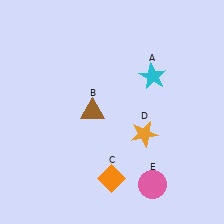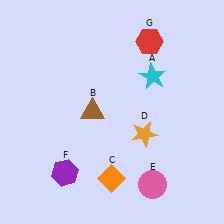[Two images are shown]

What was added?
A purple hexagon (F), a red hexagon (G) were added in Image 2.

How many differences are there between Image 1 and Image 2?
There are 2 differences between the two images.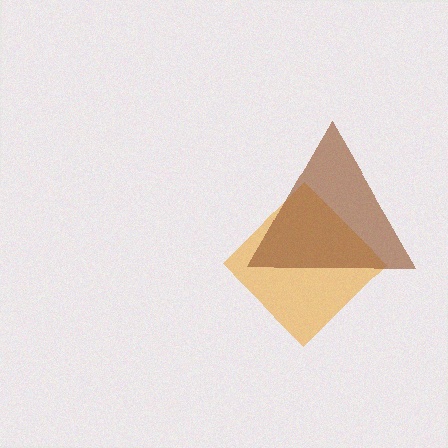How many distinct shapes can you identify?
There are 2 distinct shapes: an orange diamond, a brown triangle.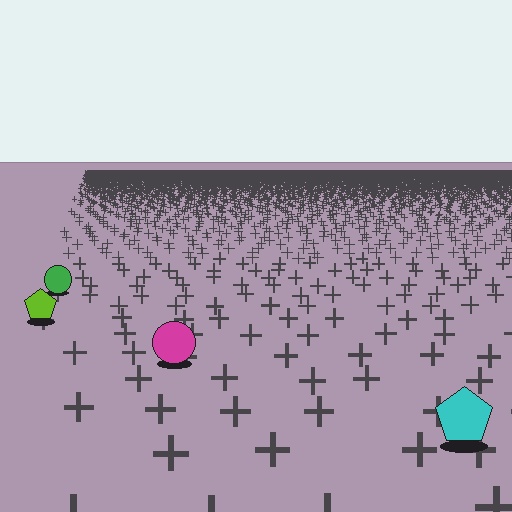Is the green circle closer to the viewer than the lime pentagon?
No. The lime pentagon is closer — you can tell from the texture gradient: the ground texture is coarser near it.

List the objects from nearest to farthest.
From nearest to farthest: the cyan pentagon, the magenta circle, the lime pentagon, the green circle.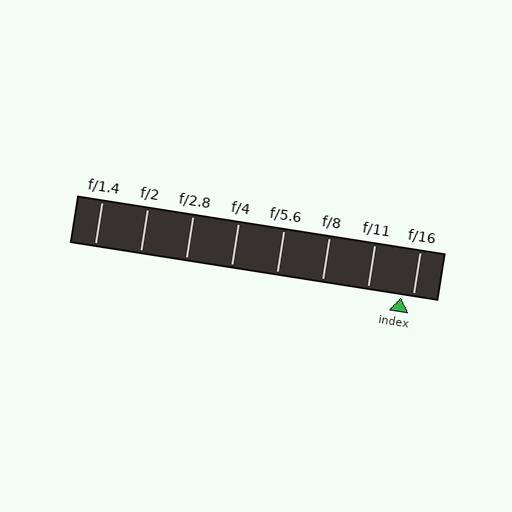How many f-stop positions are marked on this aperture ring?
There are 8 f-stop positions marked.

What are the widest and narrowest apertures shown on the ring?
The widest aperture shown is f/1.4 and the narrowest is f/16.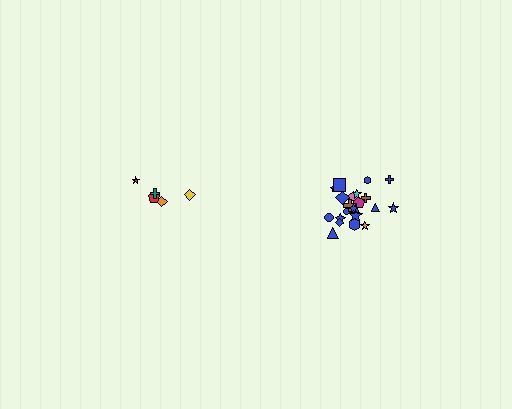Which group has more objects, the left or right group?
The right group.